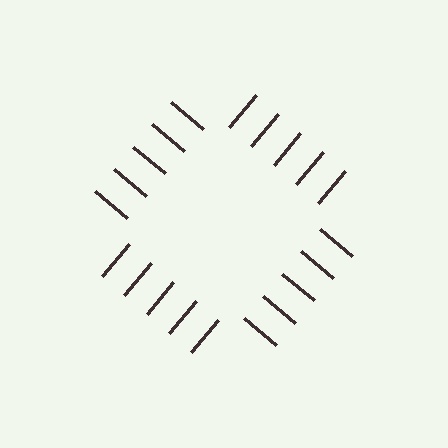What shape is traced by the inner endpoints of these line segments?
An illusory square — the line segments terminate on its edges but no continuous stroke is drawn.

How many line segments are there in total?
20 — 5 along each of the 4 edges.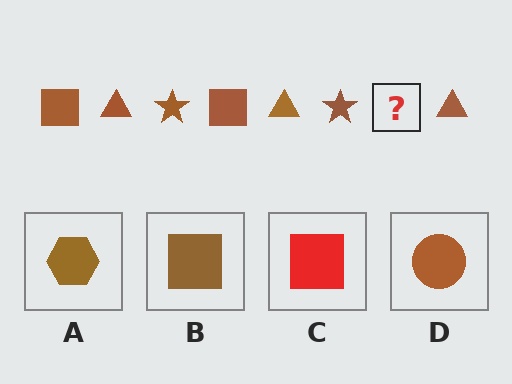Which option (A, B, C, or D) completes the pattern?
B.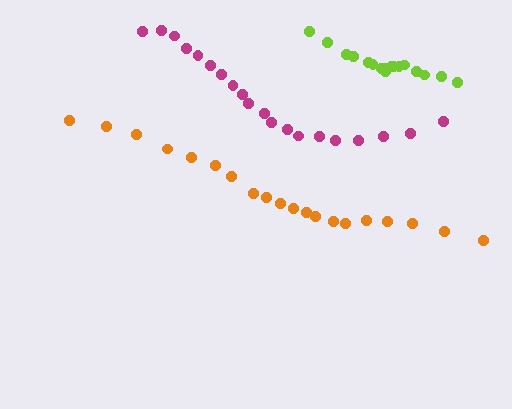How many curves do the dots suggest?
There are 3 distinct paths.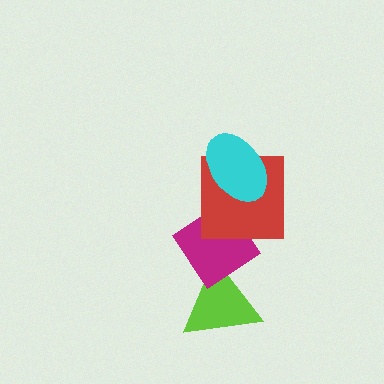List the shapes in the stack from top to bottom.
From top to bottom: the cyan ellipse, the red square, the magenta diamond, the lime triangle.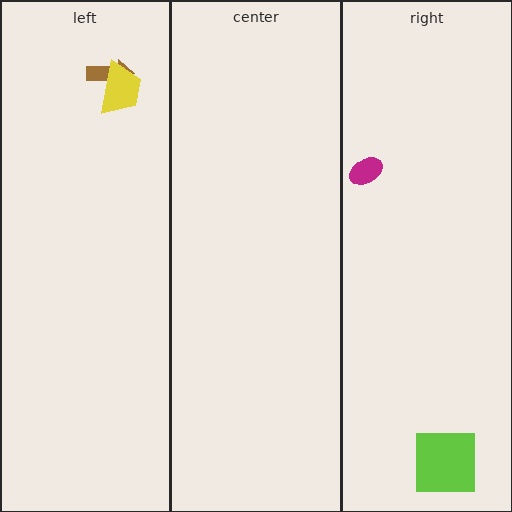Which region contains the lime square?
The right region.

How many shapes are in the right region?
2.